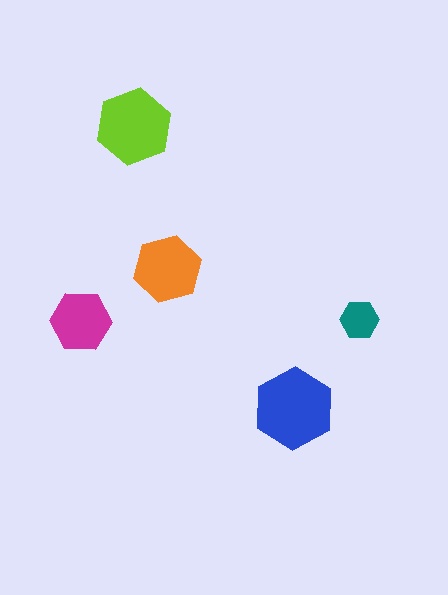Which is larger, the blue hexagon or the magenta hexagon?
The blue one.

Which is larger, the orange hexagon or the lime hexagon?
The lime one.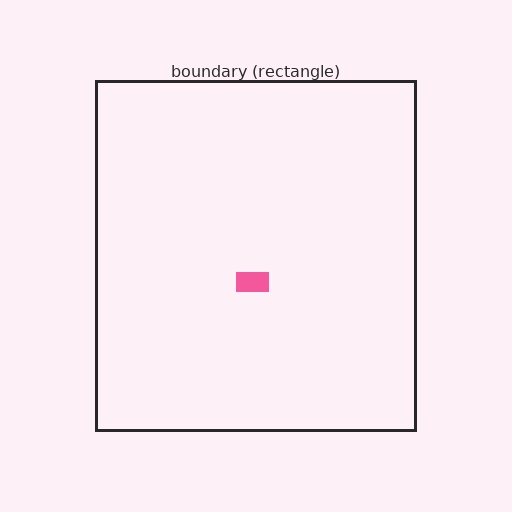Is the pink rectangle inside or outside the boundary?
Inside.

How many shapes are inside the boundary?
1 inside, 0 outside.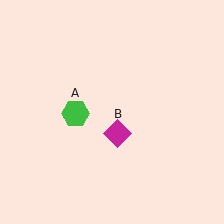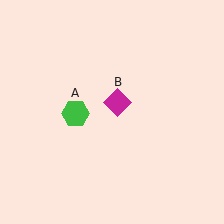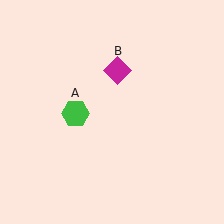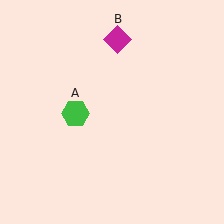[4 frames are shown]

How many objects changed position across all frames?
1 object changed position: magenta diamond (object B).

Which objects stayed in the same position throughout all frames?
Green hexagon (object A) remained stationary.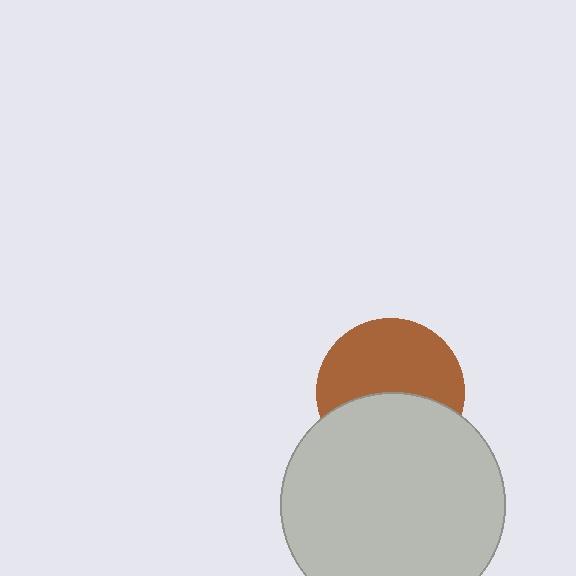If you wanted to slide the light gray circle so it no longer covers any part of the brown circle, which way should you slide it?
Slide it down — that is the most direct way to separate the two shapes.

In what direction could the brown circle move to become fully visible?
The brown circle could move up. That would shift it out from behind the light gray circle entirely.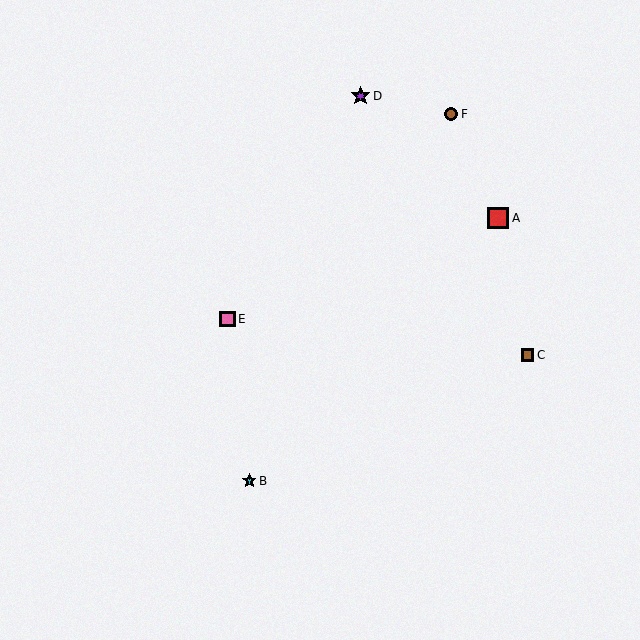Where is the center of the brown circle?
The center of the brown circle is at (451, 114).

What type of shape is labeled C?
Shape C is a brown square.